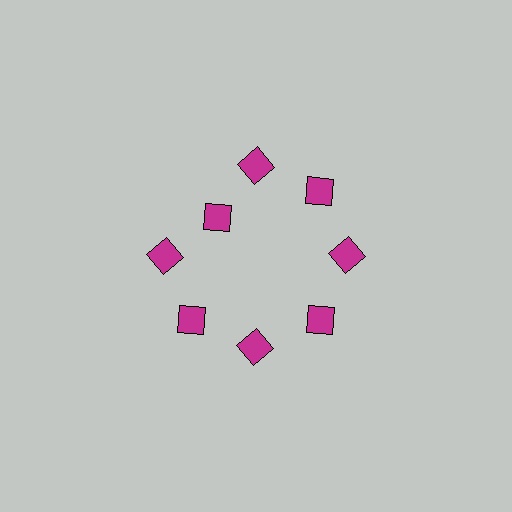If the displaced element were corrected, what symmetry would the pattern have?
It would have 8-fold rotational symmetry — the pattern would map onto itself every 45 degrees.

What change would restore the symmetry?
The symmetry would be restored by moving it outward, back onto the ring so that all 8 diamonds sit at equal angles and equal distance from the center.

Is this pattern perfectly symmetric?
No. The 8 magenta diamonds are arranged in a ring, but one element near the 10 o'clock position is pulled inward toward the center, breaking the 8-fold rotational symmetry.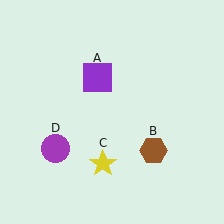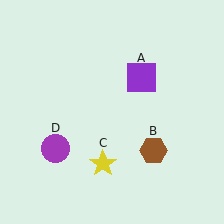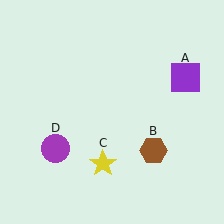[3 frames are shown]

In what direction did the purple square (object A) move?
The purple square (object A) moved right.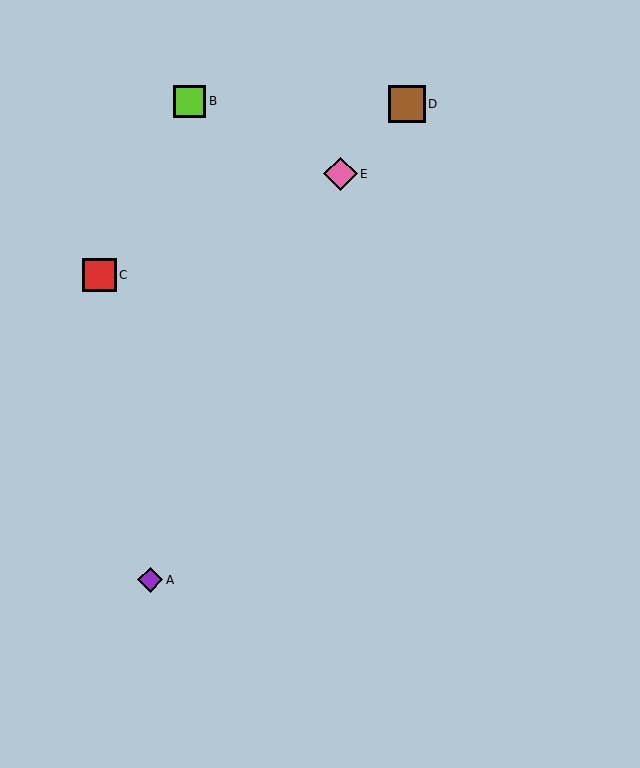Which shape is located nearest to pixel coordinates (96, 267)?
The red square (labeled C) at (99, 275) is nearest to that location.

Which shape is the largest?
The brown square (labeled D) is the largest.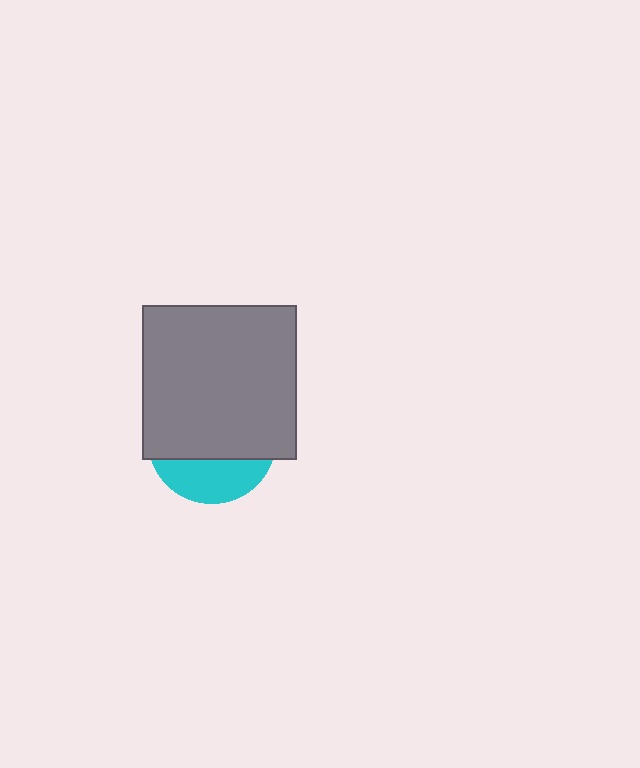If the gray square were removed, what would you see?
You would see the complete cyan circle.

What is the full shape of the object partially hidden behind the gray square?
The partially hidden object is a cyan circle.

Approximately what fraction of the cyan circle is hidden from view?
Roughly 69% of the cyan circle is hidden behind the gray square.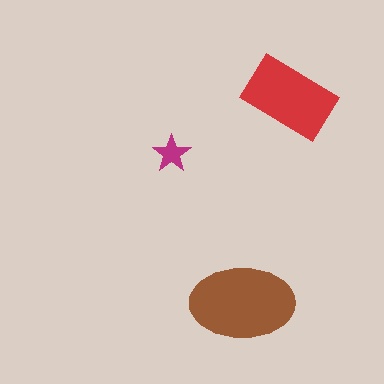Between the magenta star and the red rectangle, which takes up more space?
The red rectangle.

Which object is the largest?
The brown ellipse.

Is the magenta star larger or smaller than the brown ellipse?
Smaller.